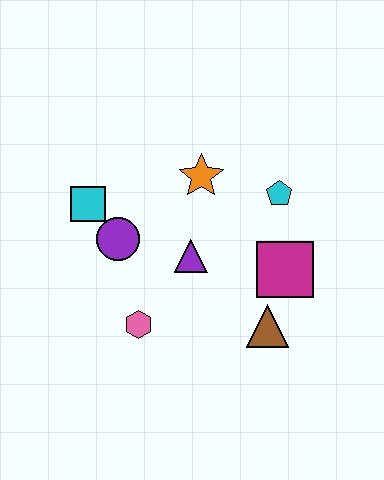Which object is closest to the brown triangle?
The magenta square is closest to the brown triangle.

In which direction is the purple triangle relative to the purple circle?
The purple triangle is to the right of the purple circle.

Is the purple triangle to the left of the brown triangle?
Yes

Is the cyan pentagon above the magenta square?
Yes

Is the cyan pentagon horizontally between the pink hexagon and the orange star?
No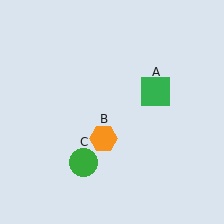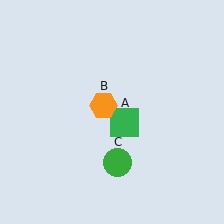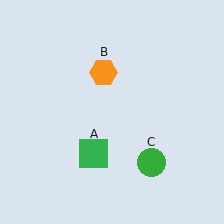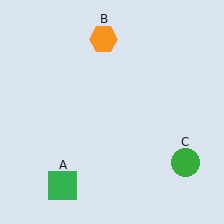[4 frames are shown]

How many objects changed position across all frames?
3 objects changed position: green square (object A), orange hexagon (object B), green circle (object C).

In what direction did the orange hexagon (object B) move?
The orange hexagon (object B) moved up.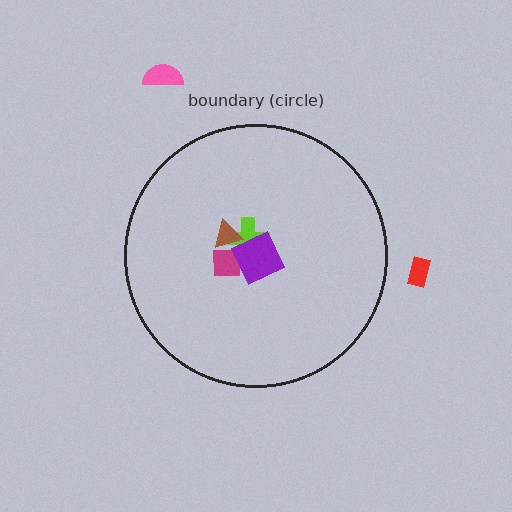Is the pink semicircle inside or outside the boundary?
Outside.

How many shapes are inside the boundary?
5 inside, 2 outside.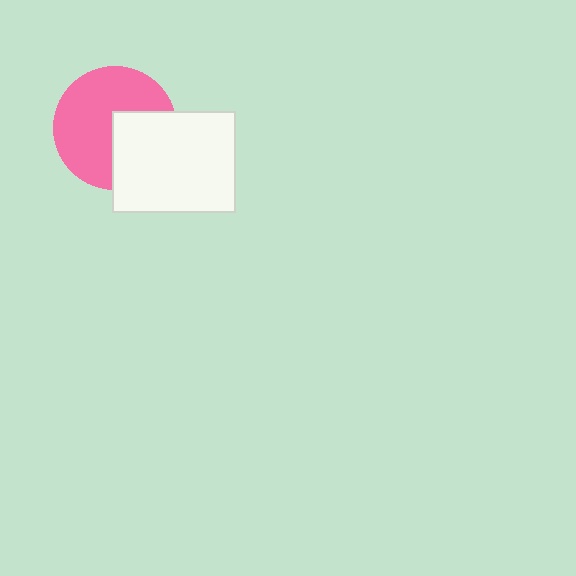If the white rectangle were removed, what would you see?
You would see the complete pink circle.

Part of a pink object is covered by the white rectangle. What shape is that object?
It is a circle.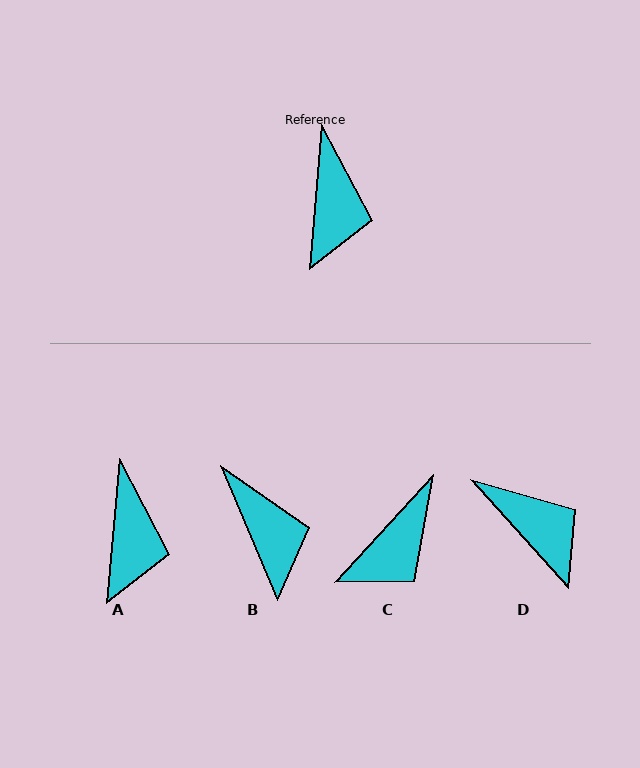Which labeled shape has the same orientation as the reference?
A.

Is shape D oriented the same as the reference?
No, it is off by about 47 degrees.